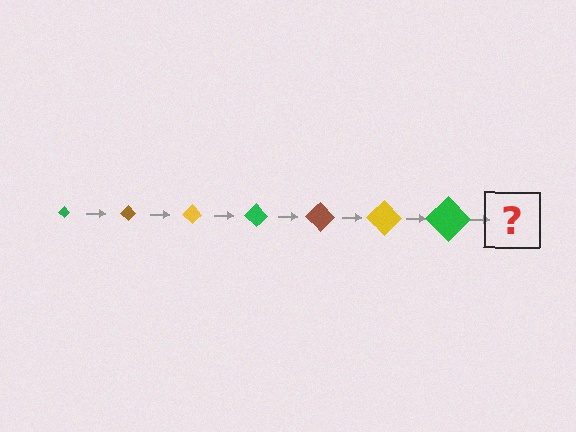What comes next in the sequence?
The next element should be a brown diamond, larger than the previous one.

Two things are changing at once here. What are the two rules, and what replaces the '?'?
The two rules are that the diamond grows larger each step and the color cycles through green, brown, and yellow. The '?' should be a brown diamond, larger than the previous one.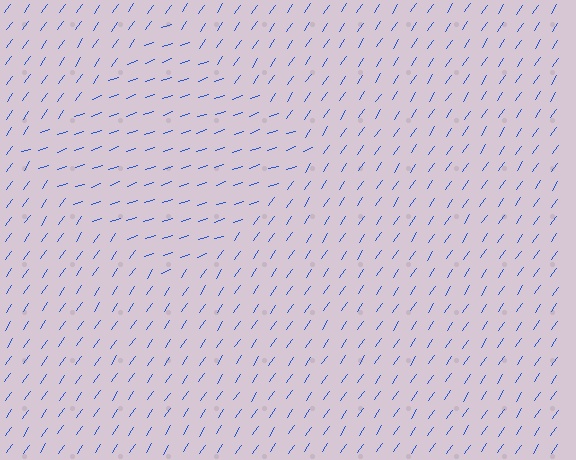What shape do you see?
I see a diamond.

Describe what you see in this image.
The image is filled with small blue line segments. A diamond region in the image has lines oriented differently from the surrounding lines, creating a visible texture boundary.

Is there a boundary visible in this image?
Yes, there is a texture boundary formed by a change in line orientation.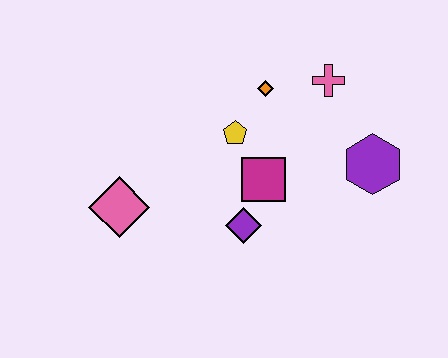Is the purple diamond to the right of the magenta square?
No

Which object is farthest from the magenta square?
The pink diamond is farthest from the magenta square.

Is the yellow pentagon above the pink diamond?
Yes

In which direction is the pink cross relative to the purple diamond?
The pink cross is above the purple diamond.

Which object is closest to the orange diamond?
The yellow pentagon is closest to the orange diamond.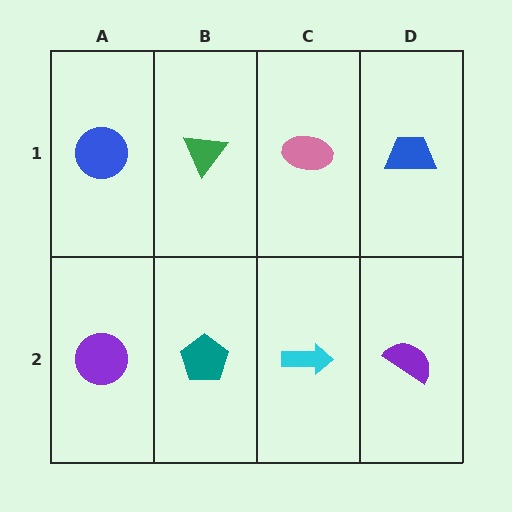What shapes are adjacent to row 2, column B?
A green triangle (row 1, column B), a purple circle (row 2, column A), a cyan arrow (row 2, column C).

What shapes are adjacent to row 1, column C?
A cyan arrow (row 2, column C), a green triangle (row 1, column B), a blue trapezoid (row 1, column D).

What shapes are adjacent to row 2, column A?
A blue circle (row 1, column A), a teal pentagon (row 2, column B).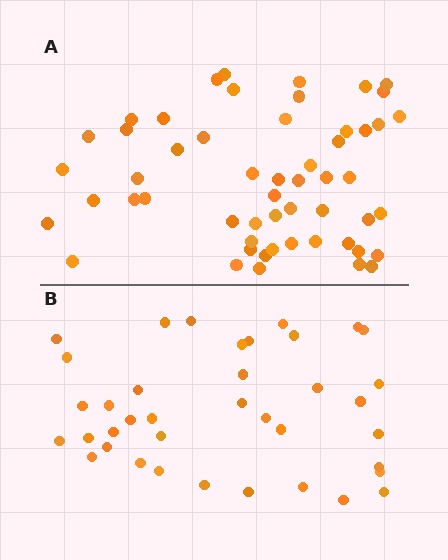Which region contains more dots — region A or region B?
Region A (the top region) has more dots.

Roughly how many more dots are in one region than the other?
Region A has approximately 15 more dots than region B.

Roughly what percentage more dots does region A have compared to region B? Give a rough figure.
About 40% more.